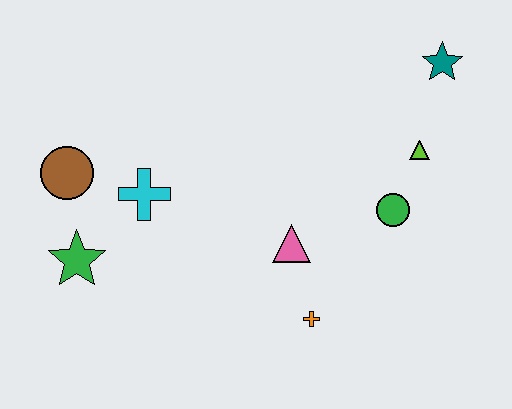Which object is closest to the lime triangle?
The green circle is closest to the lime triangle.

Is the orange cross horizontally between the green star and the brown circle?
No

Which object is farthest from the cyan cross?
The teal star is farthest from the cyan cross.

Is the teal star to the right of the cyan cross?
Yes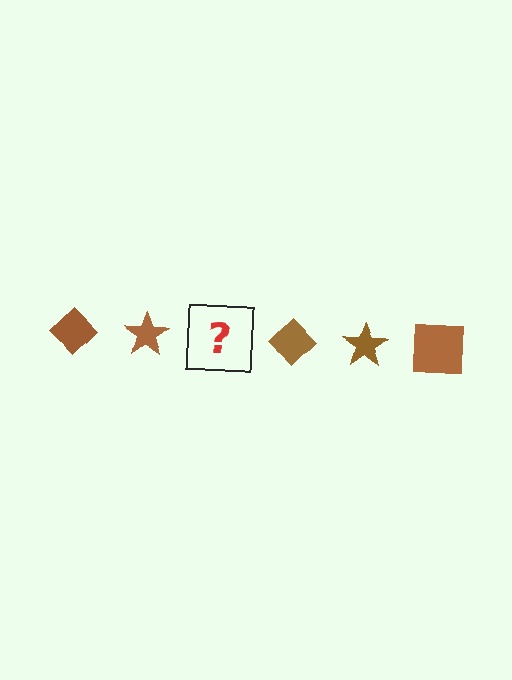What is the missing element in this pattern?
The missing element is a brown square.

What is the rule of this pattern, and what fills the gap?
The rule is that the pattern cycles through diamond, star, square shapes in brown. The gap should be filled with a brown square.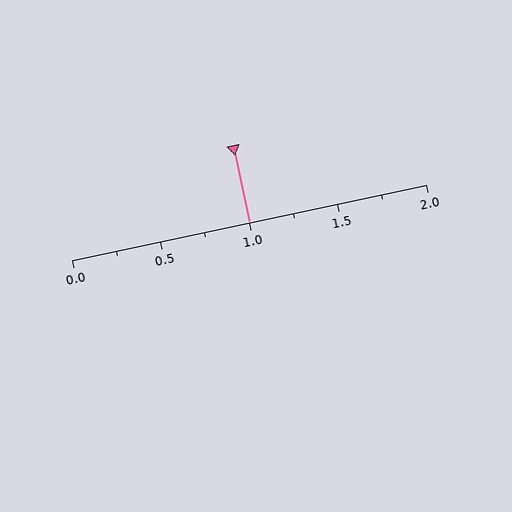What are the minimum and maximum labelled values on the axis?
The axis runs from 0.0 to 2.0.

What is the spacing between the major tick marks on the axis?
The major ticks are spaced 0.5 apart.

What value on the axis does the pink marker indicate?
The marker indicates approximately 1.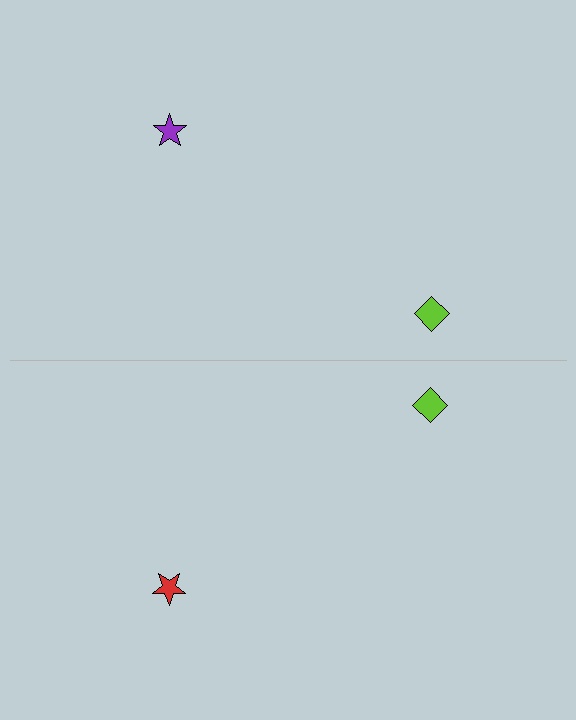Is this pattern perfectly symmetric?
No, the pattern is not perfectly symmetric. The red star on the bottom side breaks the symmetry — its mirror counterpart is purple.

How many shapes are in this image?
There are 4 shapes in this image.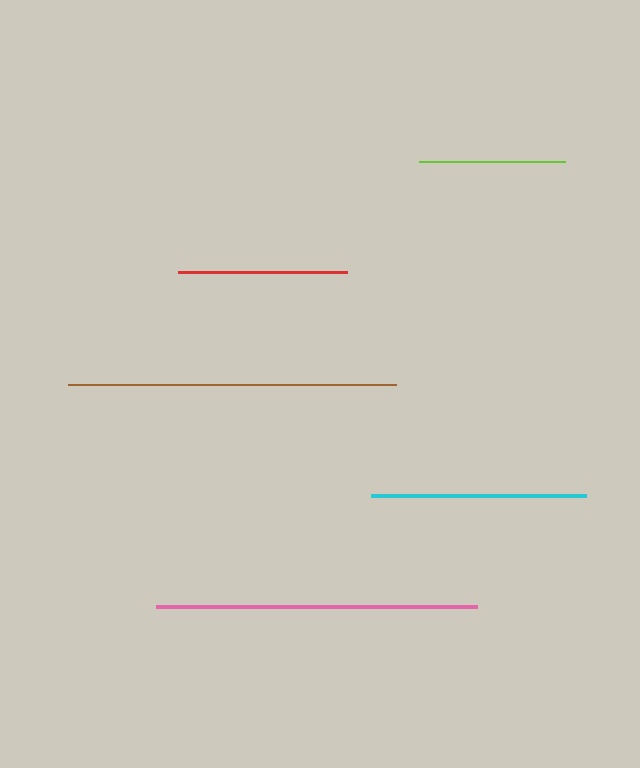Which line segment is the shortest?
The lime line is the shortest at approximately 145 pixels.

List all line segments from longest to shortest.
From longest to shortest: brown, pink, cyan, red, lime.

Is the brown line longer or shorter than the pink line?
The brown line is longer than the pink line.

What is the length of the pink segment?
The pink segment is approximately 321 pixels long.